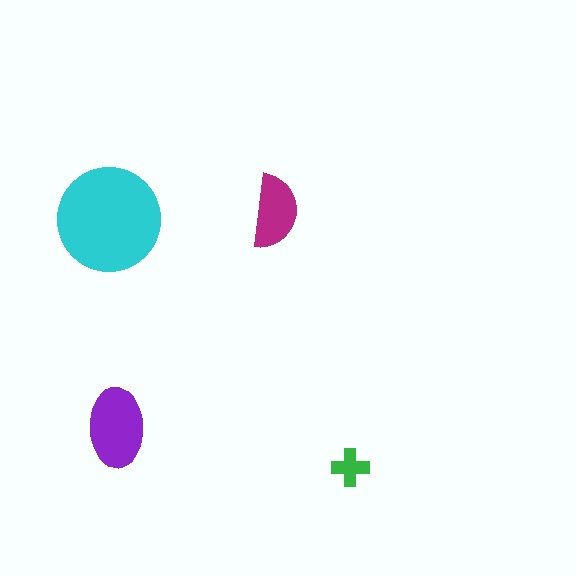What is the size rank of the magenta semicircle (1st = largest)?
3rd.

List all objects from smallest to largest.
The green cross, the magenta semicircle, the purple ellipse, the cyan circle.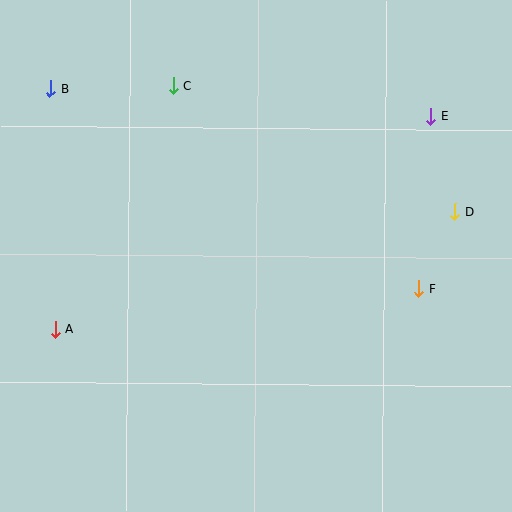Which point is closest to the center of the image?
Point F at (419, 288) is closest to the center.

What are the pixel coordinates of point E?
Point E is at (431, 116).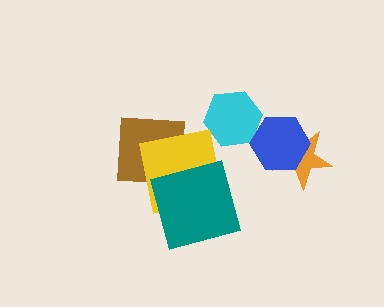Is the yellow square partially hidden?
Yes, it is partially covered by another shape.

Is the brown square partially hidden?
Yes, it is partially covered by another shape.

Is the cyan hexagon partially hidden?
Yes, it is partially covered by another shape.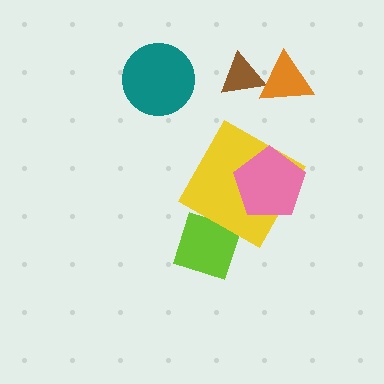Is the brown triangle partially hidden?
Yes, it is partially covered by another shape.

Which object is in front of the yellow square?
The pink pentagon is in front of the yellow square.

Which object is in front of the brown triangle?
The orange triangle is in front of the brown triangle.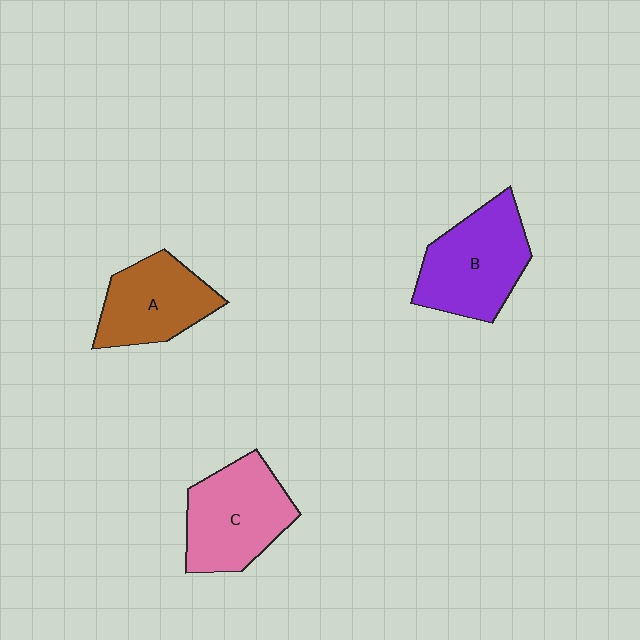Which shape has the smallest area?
Shape A (brown).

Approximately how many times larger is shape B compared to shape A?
Approximately 1.2 times.